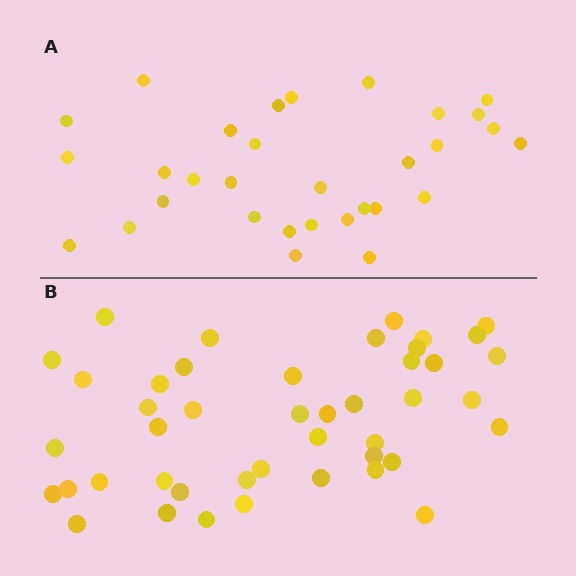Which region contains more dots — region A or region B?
Region B (the bottom region) has more dots.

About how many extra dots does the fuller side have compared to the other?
Region B has approximately 15 more dots than region A.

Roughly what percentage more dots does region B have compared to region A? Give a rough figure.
About 40% more.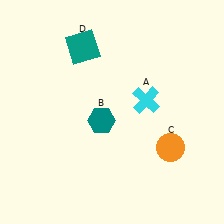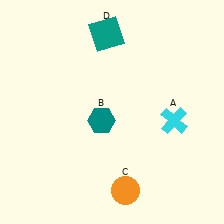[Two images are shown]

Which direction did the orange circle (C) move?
The orange circle (C) moved left.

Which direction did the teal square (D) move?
The teal square (D) moved right.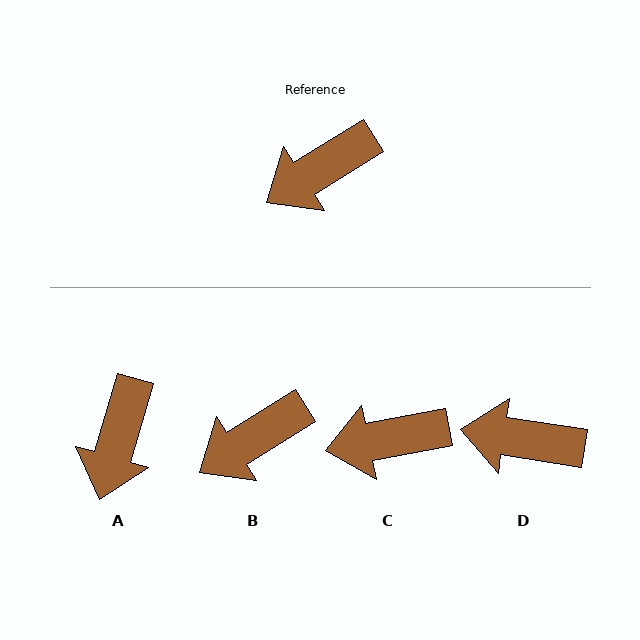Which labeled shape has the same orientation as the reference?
B.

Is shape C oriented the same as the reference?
No, it is off by about 21 degrees.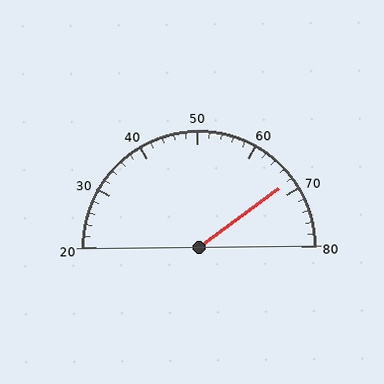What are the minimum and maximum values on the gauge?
The gauge ranges from 20 to 80.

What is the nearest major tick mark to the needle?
The nearest major tick mark is 70.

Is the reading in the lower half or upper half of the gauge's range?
The reading is in the upper half of the range (20 to 80).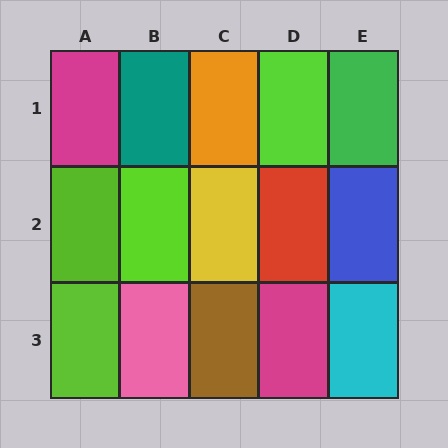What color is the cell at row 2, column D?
Red.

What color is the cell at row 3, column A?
Lime.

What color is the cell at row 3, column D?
Magenta.